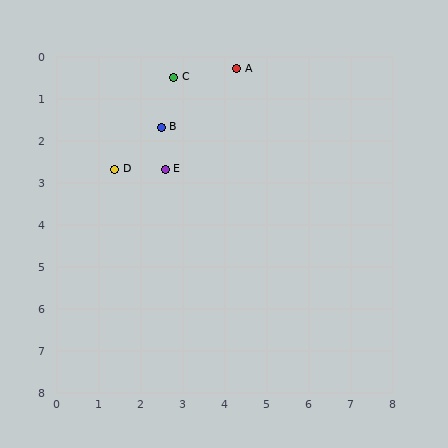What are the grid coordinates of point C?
Point C is at approximately (2.8, 0.5).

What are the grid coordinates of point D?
Point D is at approximately (1.4, 2.7).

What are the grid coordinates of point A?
Point A is at approximately (4.3, 0.3).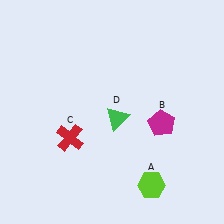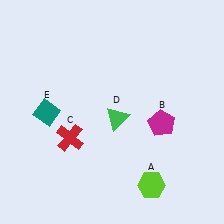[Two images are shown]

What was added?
A teal diamond (E) was added in Image 2.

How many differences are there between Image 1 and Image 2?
There is 1 difference between the two images.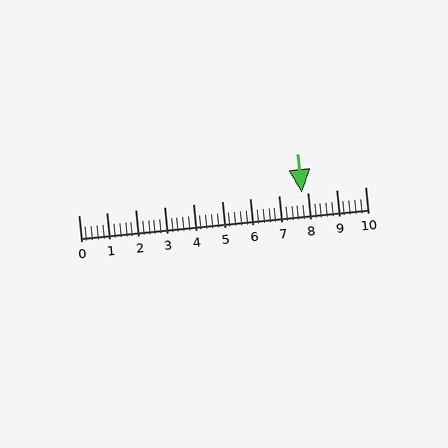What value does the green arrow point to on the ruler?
The green arrow points to approximately 7.8.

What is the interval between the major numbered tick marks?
The major tick marks are spaced 1 units apart.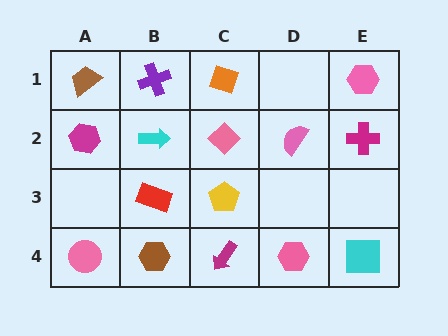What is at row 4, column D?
A pink hexagon.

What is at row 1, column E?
A pink hexagon.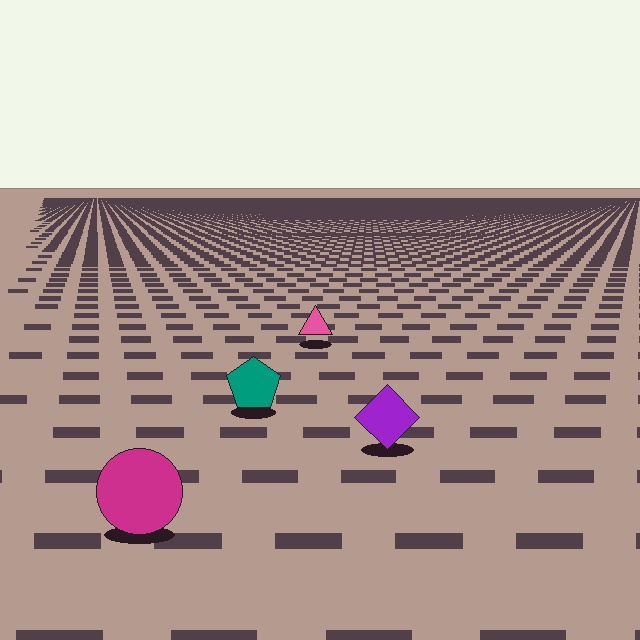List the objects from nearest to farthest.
From nearest to farthest: the magenta circle, the purple diamond, the teal pentagon, the pink triangle.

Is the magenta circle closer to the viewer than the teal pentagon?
Yes. The magenta circle is closer — you can tell from the texture gradient: the ground texture is coarser near it.